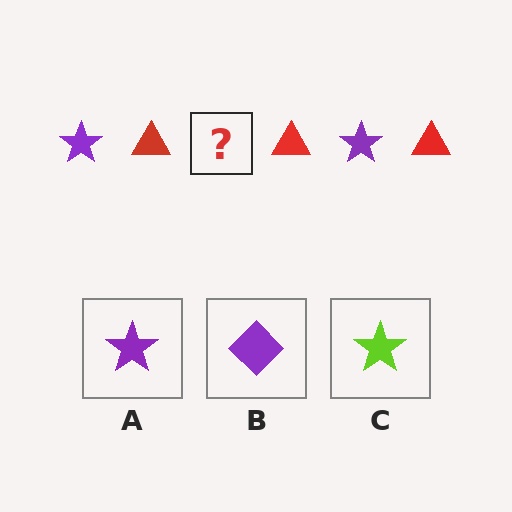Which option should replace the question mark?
Option A.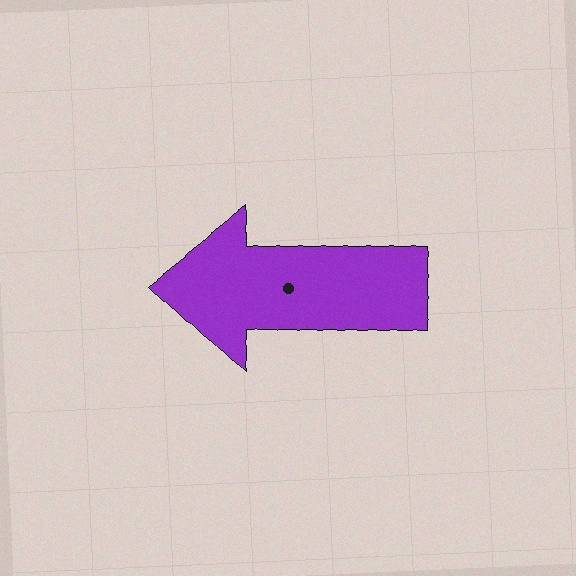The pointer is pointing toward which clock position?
Roughly 9 o'clock.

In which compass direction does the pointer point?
West.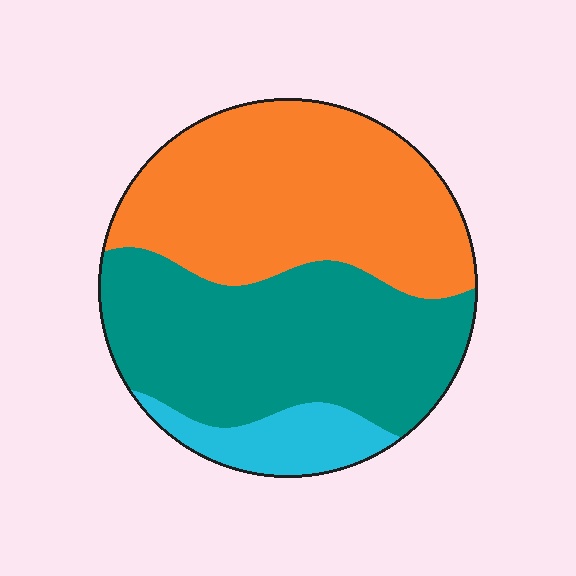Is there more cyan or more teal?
Teal.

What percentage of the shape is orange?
Orange takes up between a quarter and a half of the shape.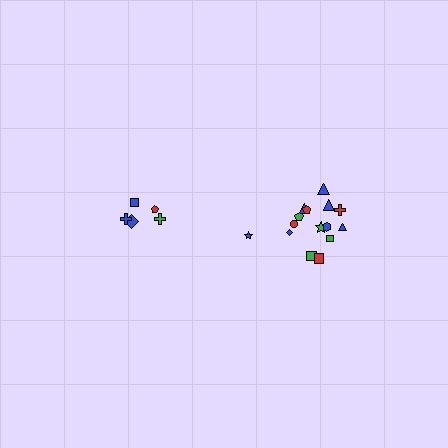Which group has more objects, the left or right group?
The right group.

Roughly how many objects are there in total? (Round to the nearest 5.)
Roughly 20 objects in total.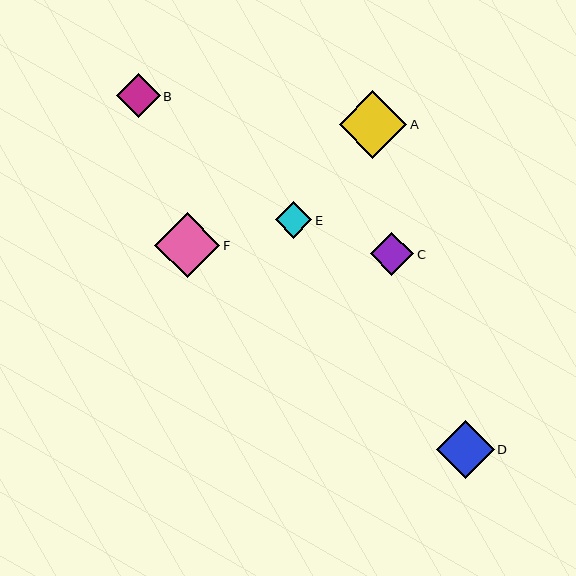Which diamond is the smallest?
Diamond E is the smallest with a size of approximately 37 pixels.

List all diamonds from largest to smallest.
From largest to smallest: A, F, D, B, C, E.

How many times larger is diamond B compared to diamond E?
Diamond B is approximately 1.2 times the size of diamond E.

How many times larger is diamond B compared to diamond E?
Diamond B is approximately 1.2 times the size of diamond E.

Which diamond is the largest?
Diamond A is the largest with a size of approximately 67 pixels.